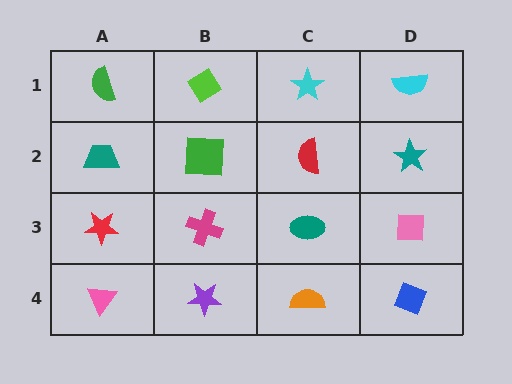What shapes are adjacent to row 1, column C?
A red semicircle (row 2, column C), a lime diamond (row 1, column B), a cyan semicircle (row 1, column D).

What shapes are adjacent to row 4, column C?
A teal ellipse (row 3, column C), a purple star (row 4, column B), a blue diamond (row 4, column D).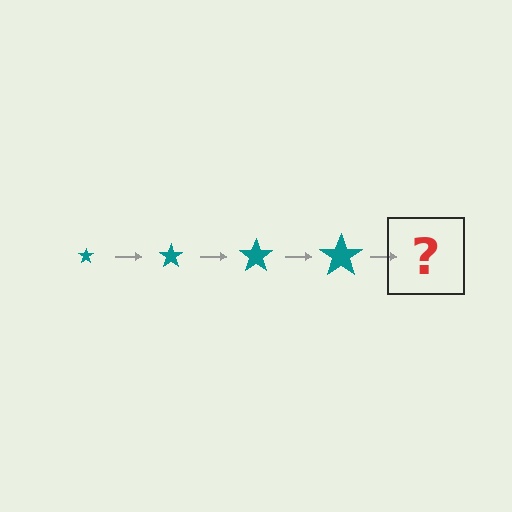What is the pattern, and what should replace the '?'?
The pattern is that the star gets progressively larger each step. The '?' should be a teal star, larger than the previous one.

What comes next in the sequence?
The next element should be a teal star, larger than the previous one.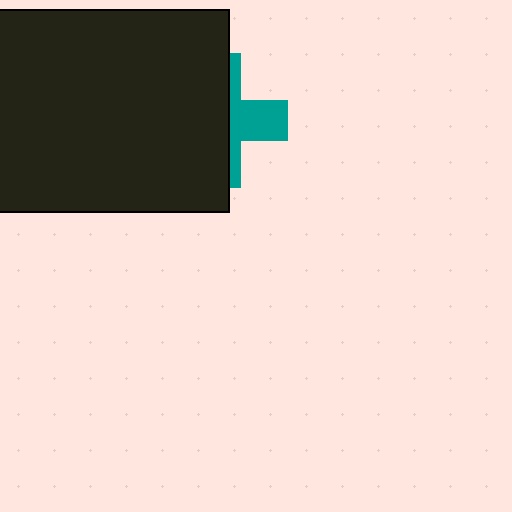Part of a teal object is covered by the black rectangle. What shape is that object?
It is a cross.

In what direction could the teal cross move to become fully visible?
The teal cross could move right. That would shift it out from behind the black rectangle entirely.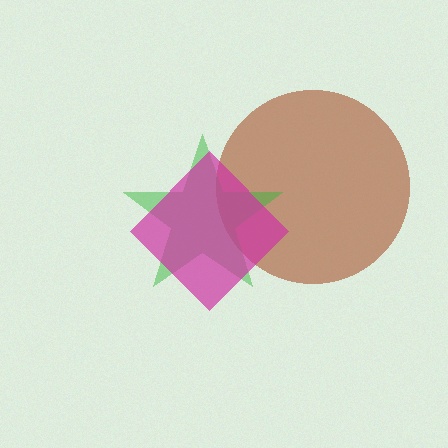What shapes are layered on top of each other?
The layered shapes are: a brown circle, a green star, a magenta diamond.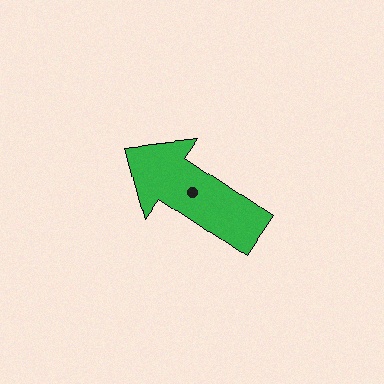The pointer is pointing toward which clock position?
Roughly 10 o'clock.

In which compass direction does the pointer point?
Northwest.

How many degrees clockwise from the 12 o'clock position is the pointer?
Approximately 304 degrees.